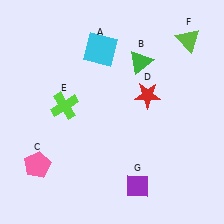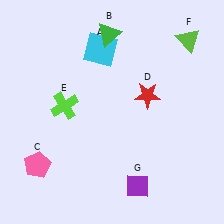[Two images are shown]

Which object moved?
The green triangle (B) moved left.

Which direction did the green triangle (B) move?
The green triangle (B) moved left.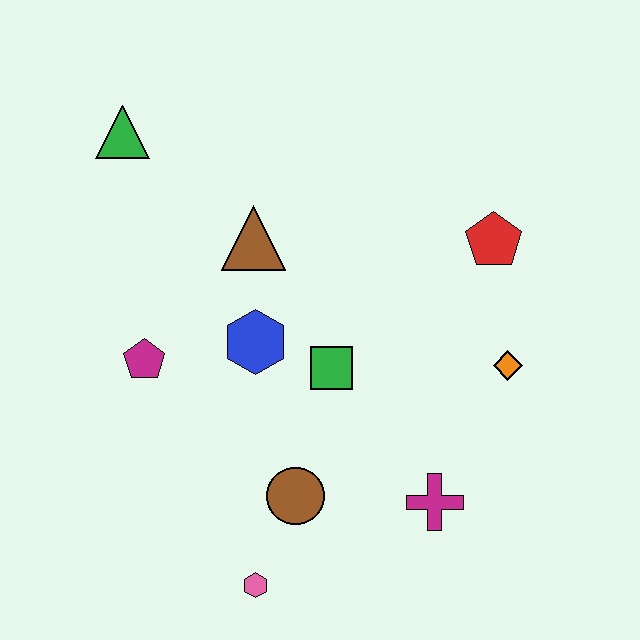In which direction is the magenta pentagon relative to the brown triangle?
The magenta pentagon is below the brown triangle.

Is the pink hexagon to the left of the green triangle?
No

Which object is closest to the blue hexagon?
The green square is closest to the blue hexagon.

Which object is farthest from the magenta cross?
The green triangle is farthest from the magenta cross.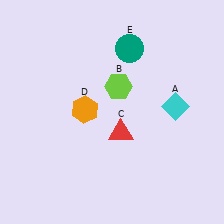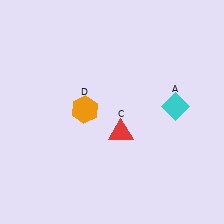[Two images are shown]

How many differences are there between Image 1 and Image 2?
There are 2 differences between the two images.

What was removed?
The teal circle (E), the lime hexagon (B) were removed in Image 2.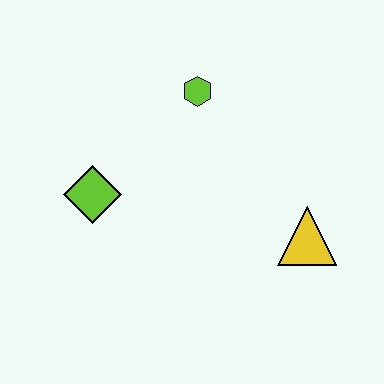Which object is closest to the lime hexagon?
The lime diamond is closest to the lime hexagon.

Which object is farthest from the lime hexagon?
The yellow triangle is farthest from the lime hexagon.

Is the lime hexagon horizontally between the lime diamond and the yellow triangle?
Yes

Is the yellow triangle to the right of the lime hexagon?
Yes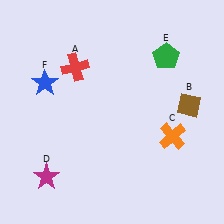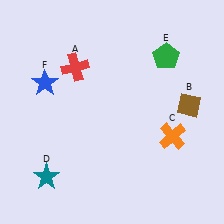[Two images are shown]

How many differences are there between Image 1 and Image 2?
There is 1 difference between the two images.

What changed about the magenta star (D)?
In Image 1, D is magenta. In Image 2, it changed to teal.